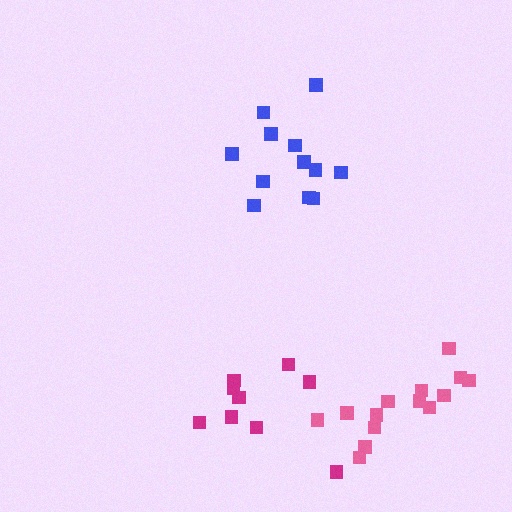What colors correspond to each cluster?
The clusters are colored: magenta, blue, pink.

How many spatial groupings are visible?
There are 3 spatial groupings.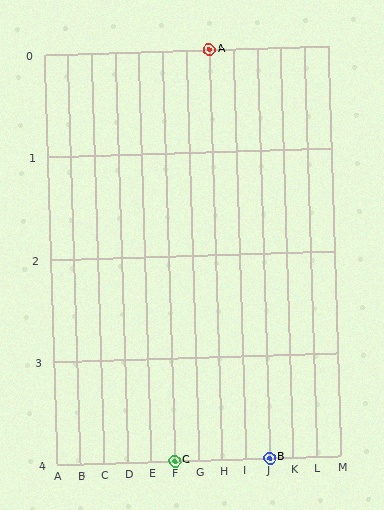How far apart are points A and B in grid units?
Points A and B are 2 columns and 4 rows apart (about 4.5 grid units diagonally).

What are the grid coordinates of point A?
Point A is at grid coordinates (H, 0).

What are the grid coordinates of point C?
Point C is at grid coordinates (F, 4).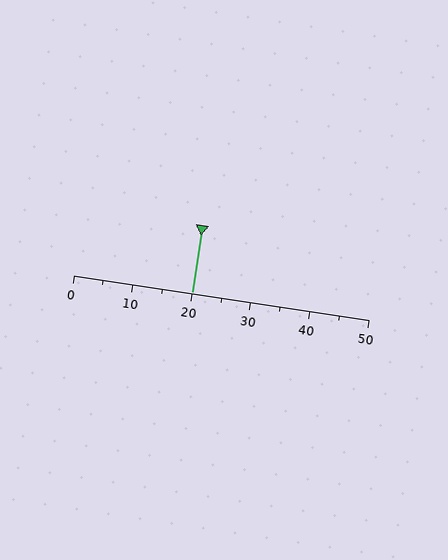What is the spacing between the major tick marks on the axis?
The major ticks are spaced 10 apart.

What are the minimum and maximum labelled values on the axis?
The axis runs from 0 to 50.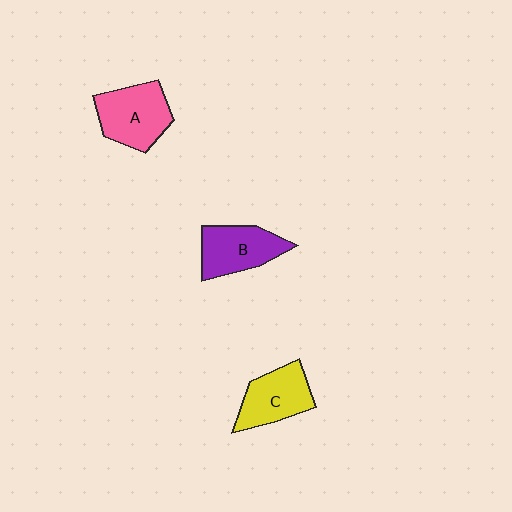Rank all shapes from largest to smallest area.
From largest to smallest: A (pink), B (purple), C (yellow).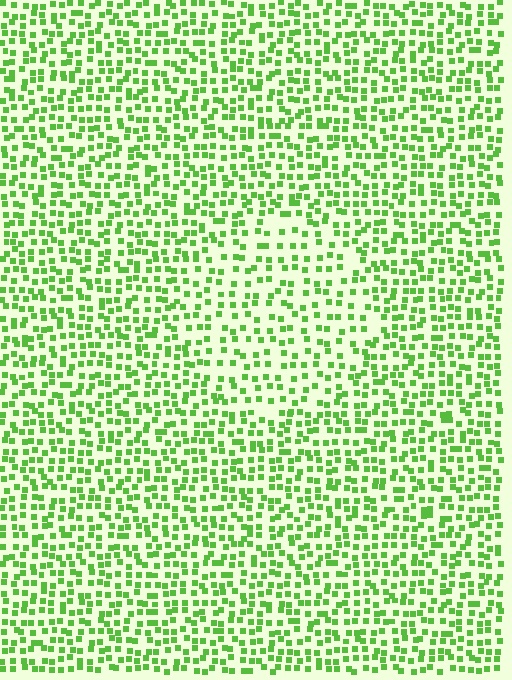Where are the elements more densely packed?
The elements are more densely packed outside the circle boundary.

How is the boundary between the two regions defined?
The boundary is defined by a change in element density (approximately 1.6x ratio). All elements are the same color, size, and shape.